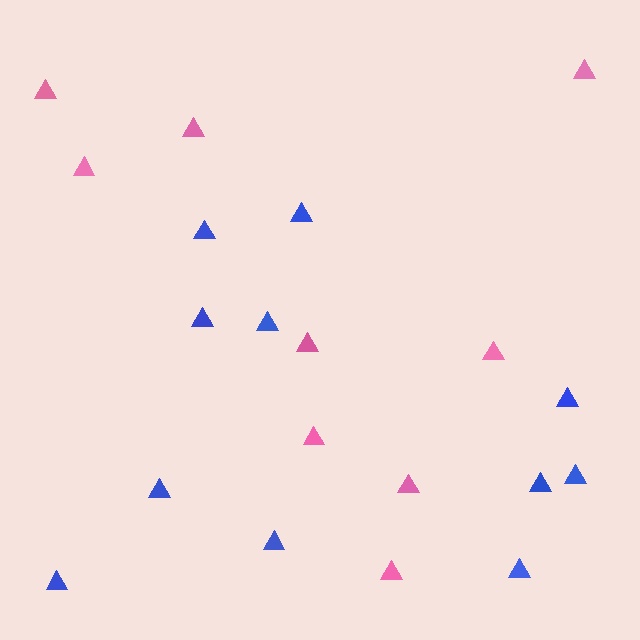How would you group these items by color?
There are 2 groups: one group of blue triangles (11) and one group of pink triangles (9).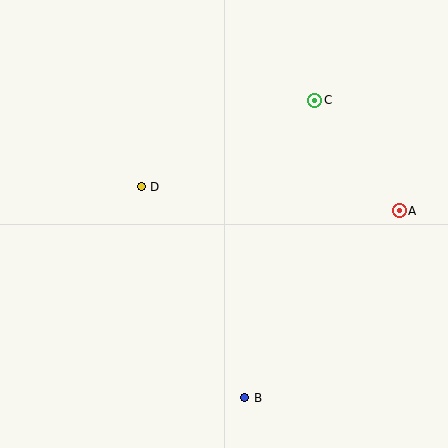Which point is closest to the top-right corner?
Point C is closest to the top-right corner.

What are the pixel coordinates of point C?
Point C is at (315, 100).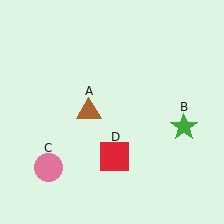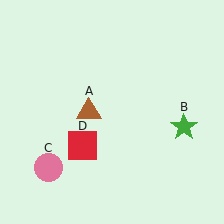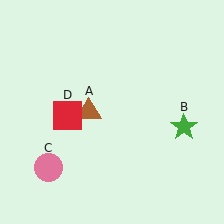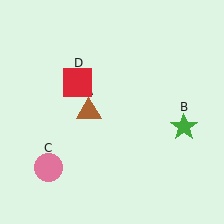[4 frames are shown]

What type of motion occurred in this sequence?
The red square (object D) rotated clockwise around the center of the scene.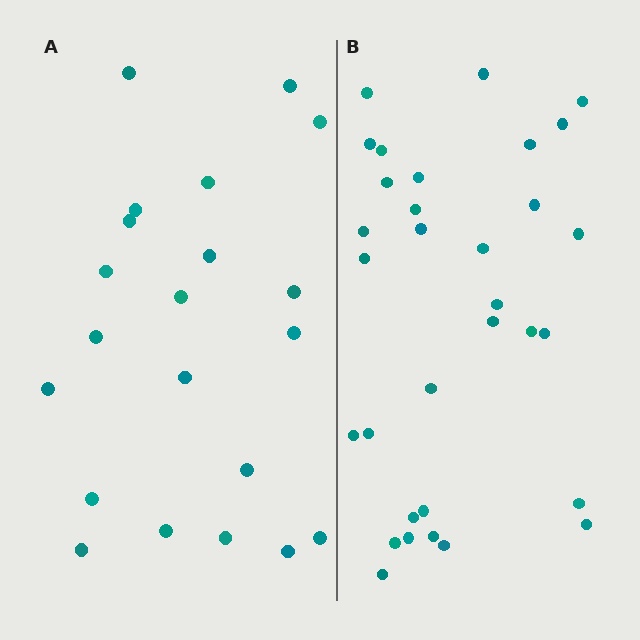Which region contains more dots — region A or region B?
Region B (the right region) has more dots.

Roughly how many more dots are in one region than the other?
Region B has roughly 12 or so more dots than region A.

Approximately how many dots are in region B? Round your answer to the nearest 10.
About 30 dots. (The exact count is 32, which rounds to 30.)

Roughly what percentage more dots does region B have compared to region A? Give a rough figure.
About 50% more.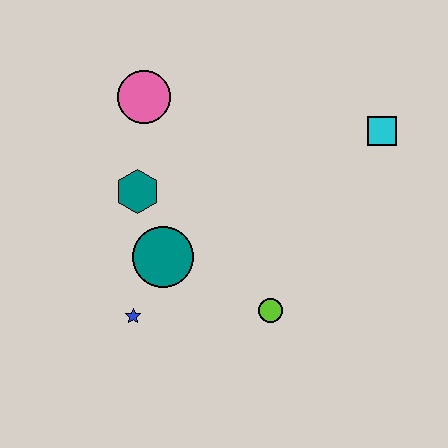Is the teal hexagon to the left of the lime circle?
Yes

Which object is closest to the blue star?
The teal circle is closest to the blue star.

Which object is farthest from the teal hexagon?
The cyan square is farthest from the teal hexagon.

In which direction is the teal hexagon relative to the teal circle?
The teal hexagon is above the teal circle.